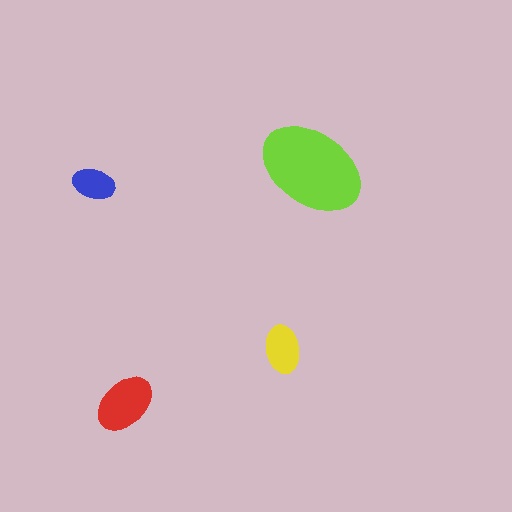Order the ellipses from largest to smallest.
the lime one, the red one, the yellow one, the blue one.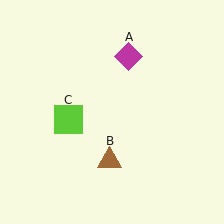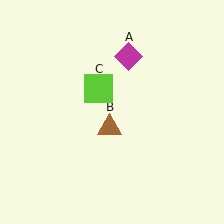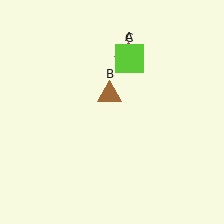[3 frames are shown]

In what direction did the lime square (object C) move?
The lime square (object C) moved up and to the right.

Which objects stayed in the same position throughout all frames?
Magenta diamond (object A) remained stationary.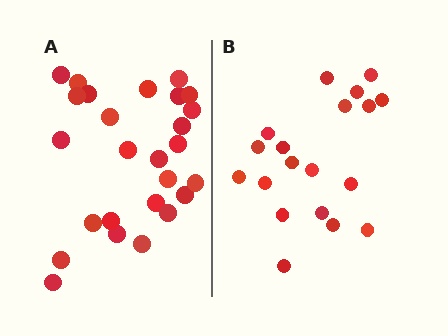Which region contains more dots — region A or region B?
Region A (the left region) has more dots.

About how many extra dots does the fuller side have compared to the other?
Region A has roughly 8 or so more dots than region B.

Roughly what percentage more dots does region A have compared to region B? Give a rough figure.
About 35% more.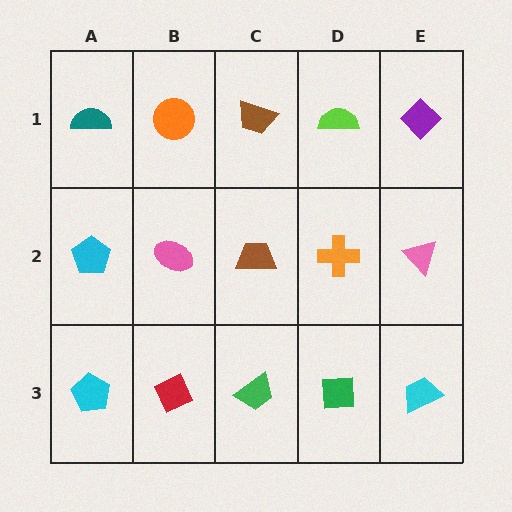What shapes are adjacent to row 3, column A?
A cyan pentagon (row 2, column A), a red diamond (row 3, column B).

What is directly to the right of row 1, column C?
A lime semicircle.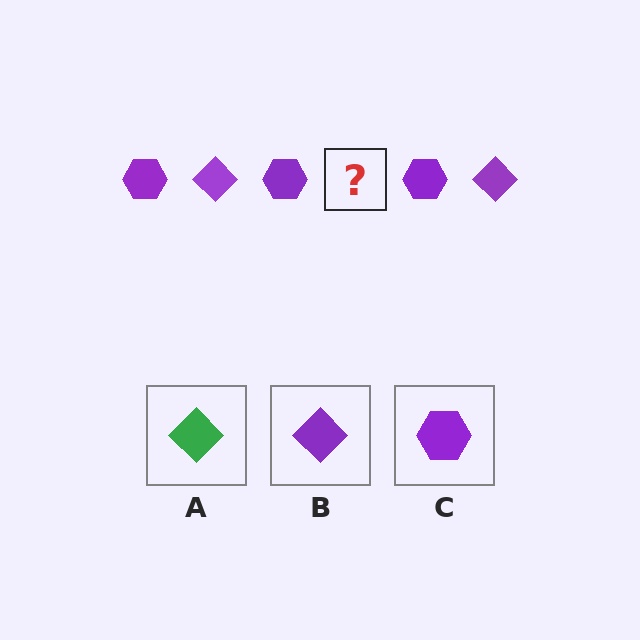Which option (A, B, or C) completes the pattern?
B.